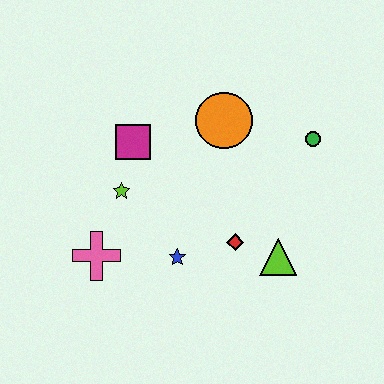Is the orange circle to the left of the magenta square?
No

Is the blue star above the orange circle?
No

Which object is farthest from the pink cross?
The green circle is farthest from the pink cross.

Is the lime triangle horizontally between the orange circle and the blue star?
No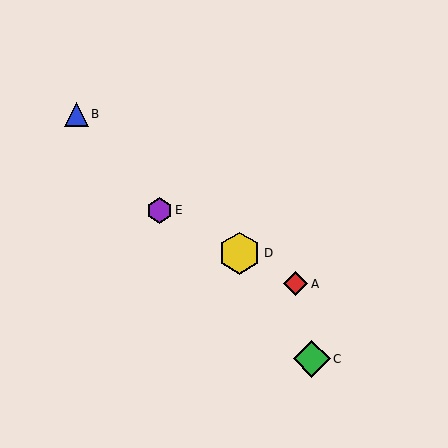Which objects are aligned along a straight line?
Objects A, D, E are aligned along a straight line.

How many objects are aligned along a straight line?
3 objects (A, D, E) are aligned along a straight line.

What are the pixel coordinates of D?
Object D is at (239, 253).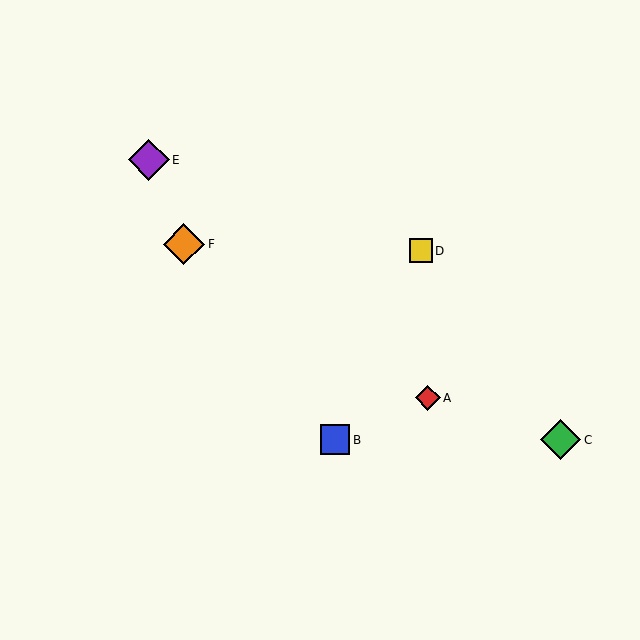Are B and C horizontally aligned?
Yes, both are at y≈440.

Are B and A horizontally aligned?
No, B is at y≈440 and A is at y≈398.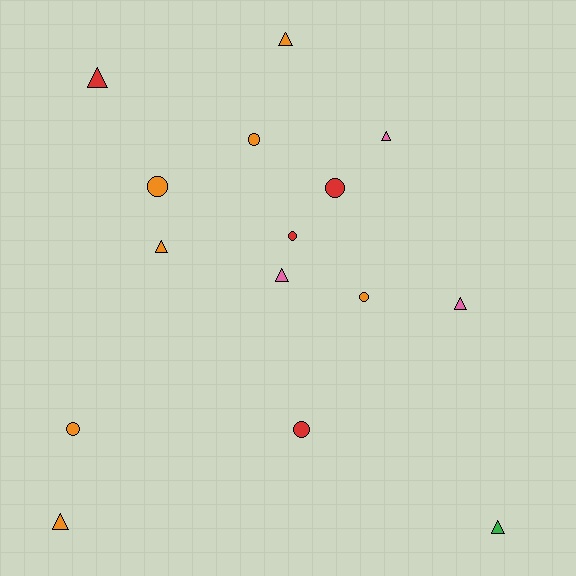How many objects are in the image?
There are 15 objects.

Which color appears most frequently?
Orange, with 7 objects.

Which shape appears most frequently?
Triangle, with 8 objects.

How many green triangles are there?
There is 1 green triangle.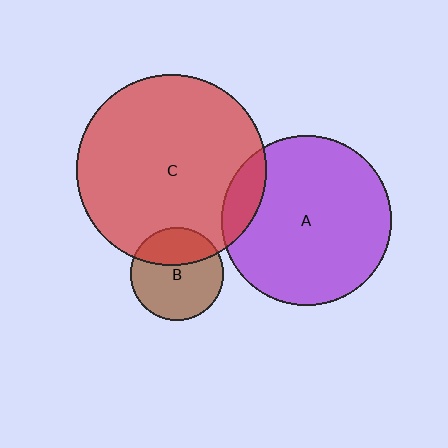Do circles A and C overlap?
Yes.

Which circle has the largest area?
Circle C (red).